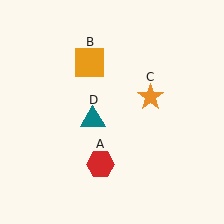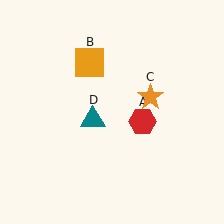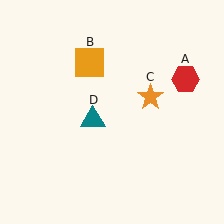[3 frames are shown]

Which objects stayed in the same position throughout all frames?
Orange square (object B) and orange star (object C) and teal triangle (object D) remained stationary.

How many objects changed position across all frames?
1 object changed position: red hexagon (object A).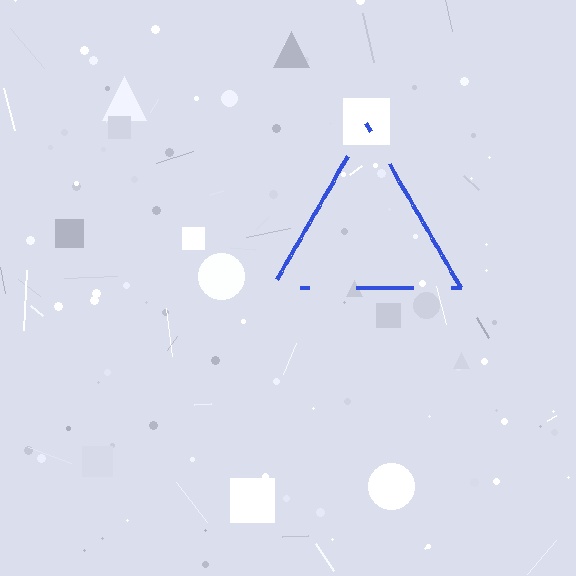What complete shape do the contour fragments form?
The contour fragments form a triangle.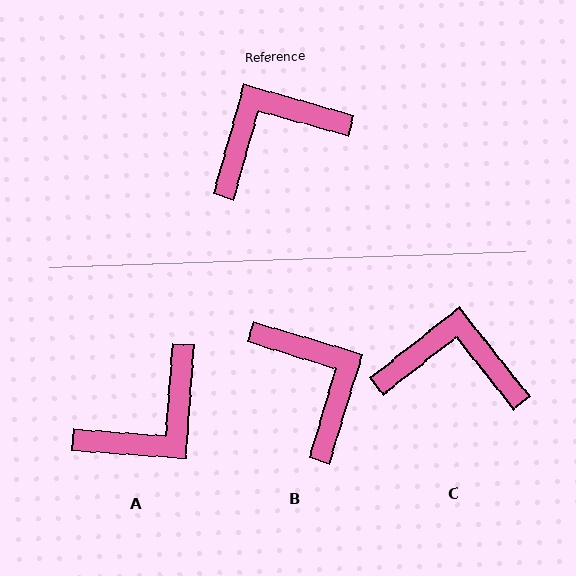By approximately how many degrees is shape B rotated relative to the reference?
Approximately 91 degrees clockwise.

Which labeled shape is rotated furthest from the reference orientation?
A, about 168 degrees away.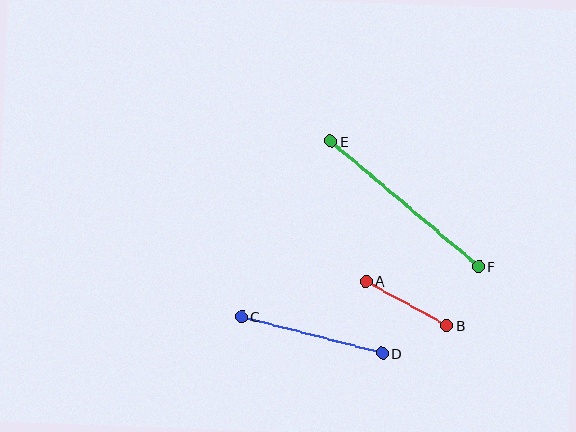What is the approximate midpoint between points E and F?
The midpoint is at approximately (405, 204) pixels.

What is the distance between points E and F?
The distance is approximately 194 pixels.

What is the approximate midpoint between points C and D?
The midpoint is at approximately (312, 335) pixels.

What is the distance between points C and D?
The distance is approximately 145 pixels.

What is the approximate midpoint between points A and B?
The midpoint is at approximately (406, 303) pixels.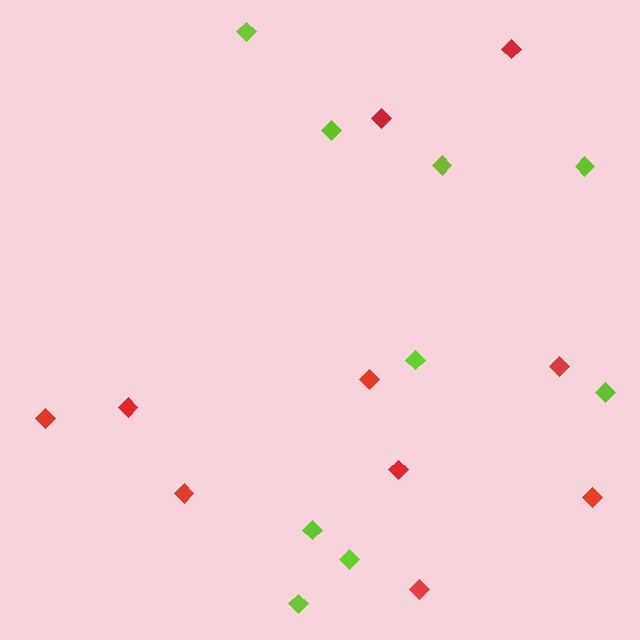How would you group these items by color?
There are 2 groups: one group of red diamonds (10) and one group of lime diamonds (9).